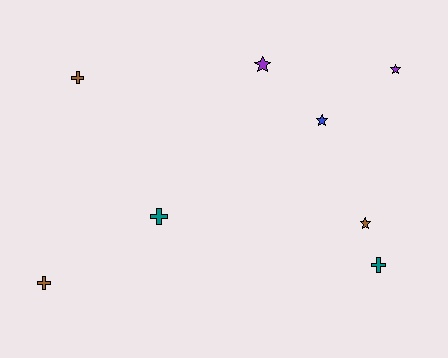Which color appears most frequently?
Brown, with 3 objects.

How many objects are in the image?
There are 8 objects.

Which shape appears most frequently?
Cross, with 4 objects.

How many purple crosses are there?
There are no purple crosses.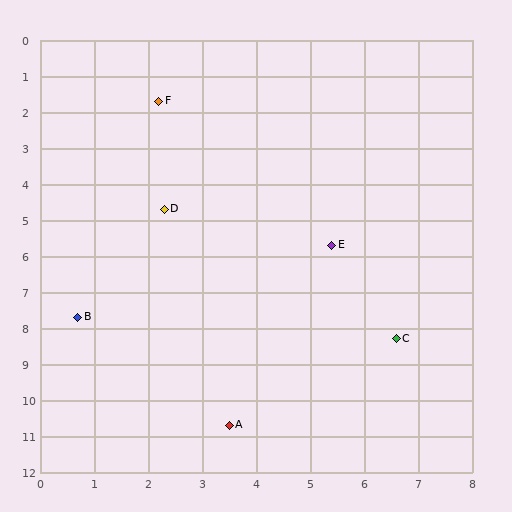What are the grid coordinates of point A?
Point A is at approximately (3.5, 10.7).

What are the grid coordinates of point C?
Point C is at approximately (6.6, 8.3).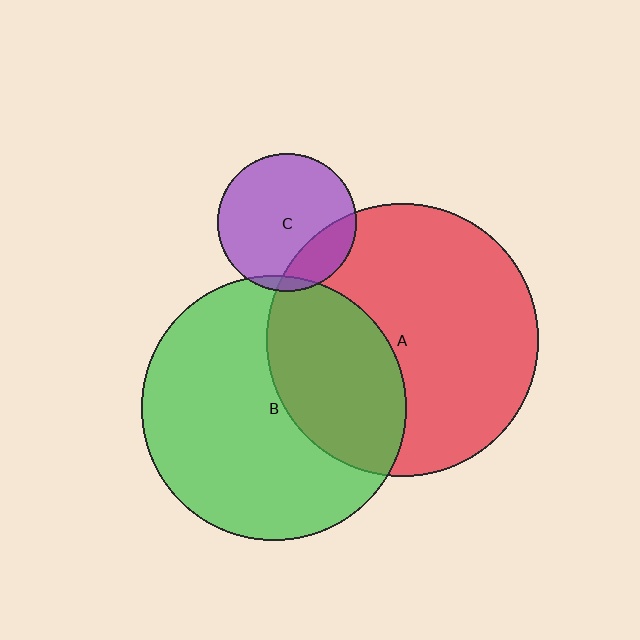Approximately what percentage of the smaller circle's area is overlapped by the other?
Approximately 5%.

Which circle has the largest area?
Circle A (red).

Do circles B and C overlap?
Yes.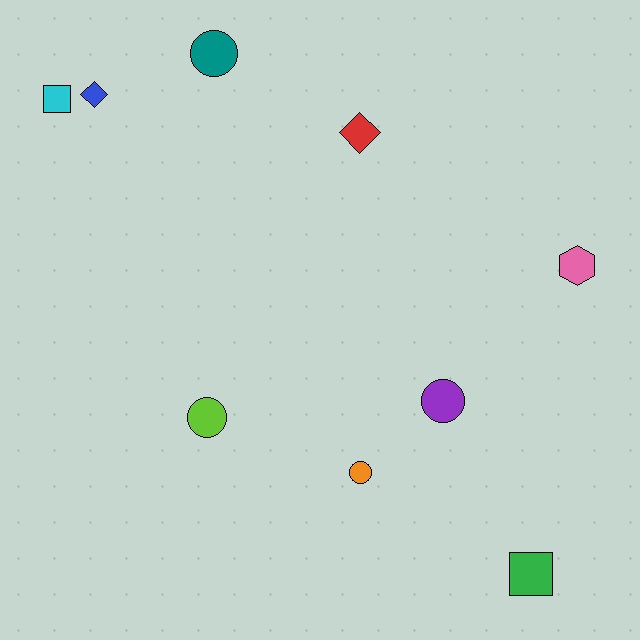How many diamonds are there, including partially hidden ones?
There are 2 diamonds.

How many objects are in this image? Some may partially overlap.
There are 9 objects.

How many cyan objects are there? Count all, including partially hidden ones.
There is 1 cyan object.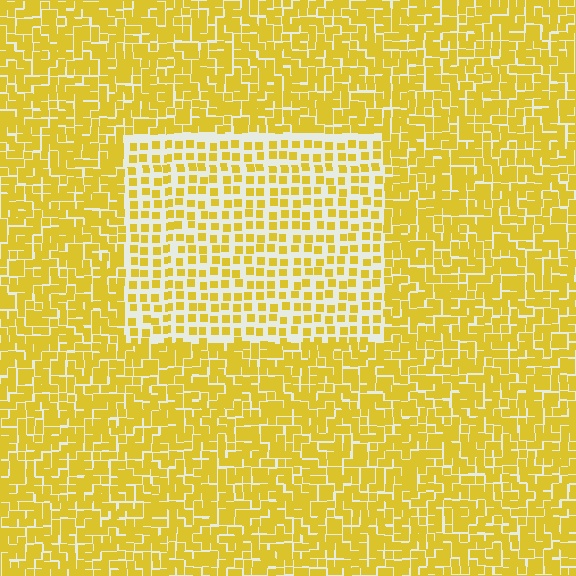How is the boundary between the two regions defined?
The boundary is defined by a change in element density (approximately 1.9x ratio). All elements are the same color, size, and shape.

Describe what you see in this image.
The image contains small yellow elements arranged at two different densities. A rectangle-shaped region is visible where the elements are less densely packed than the surrounding area.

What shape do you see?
I see a rectangle.